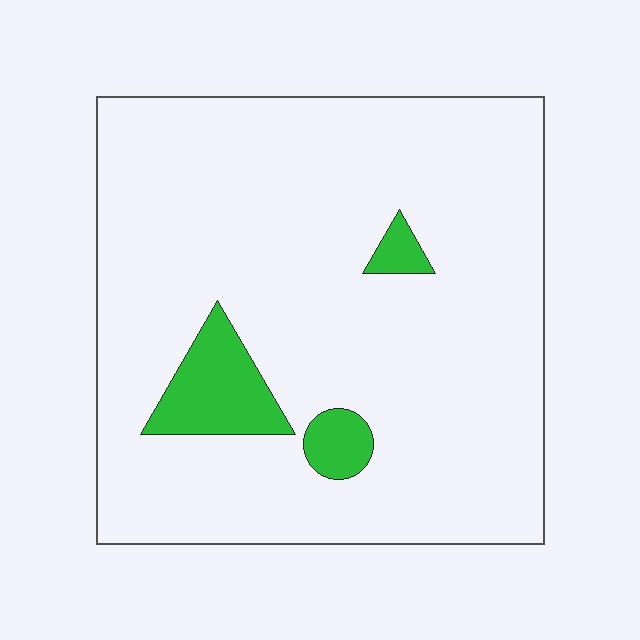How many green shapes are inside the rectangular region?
3.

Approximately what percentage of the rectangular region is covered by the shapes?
Approximately 10%.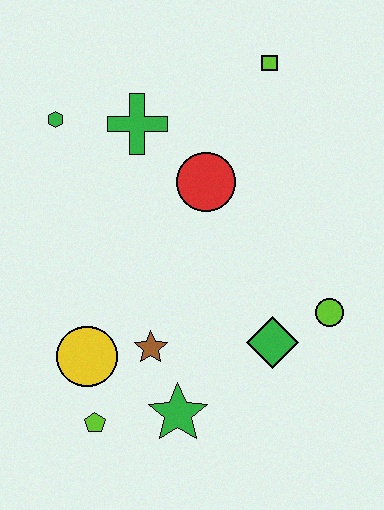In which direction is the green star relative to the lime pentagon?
The green star is to the right of the lime pentagon.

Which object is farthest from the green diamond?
The green hexagon is farthest from the green diamond.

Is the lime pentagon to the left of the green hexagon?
No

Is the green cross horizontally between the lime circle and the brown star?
No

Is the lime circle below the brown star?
No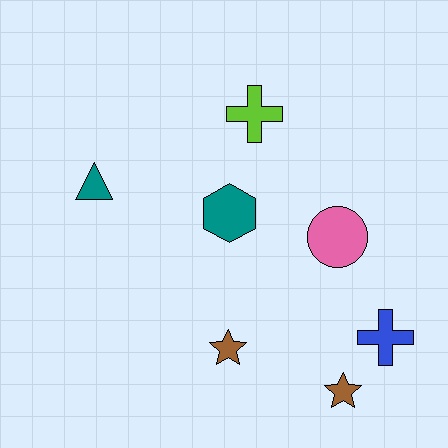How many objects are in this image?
There are 7 objects.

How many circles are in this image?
There is 1 circle.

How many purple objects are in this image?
There are no purple objects.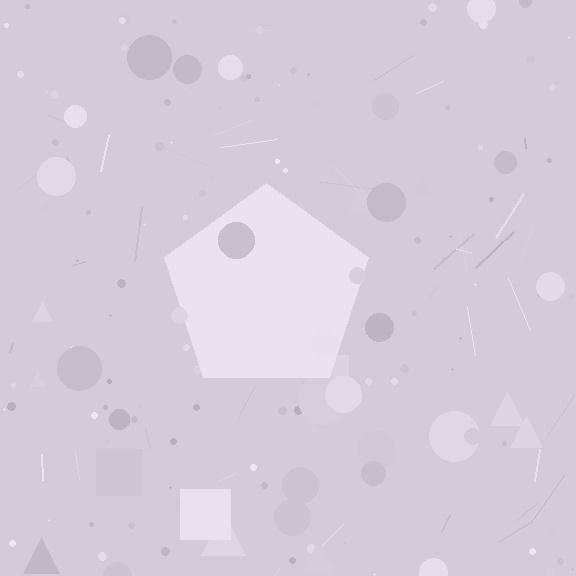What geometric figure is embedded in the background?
A pentagon is embedded in the background.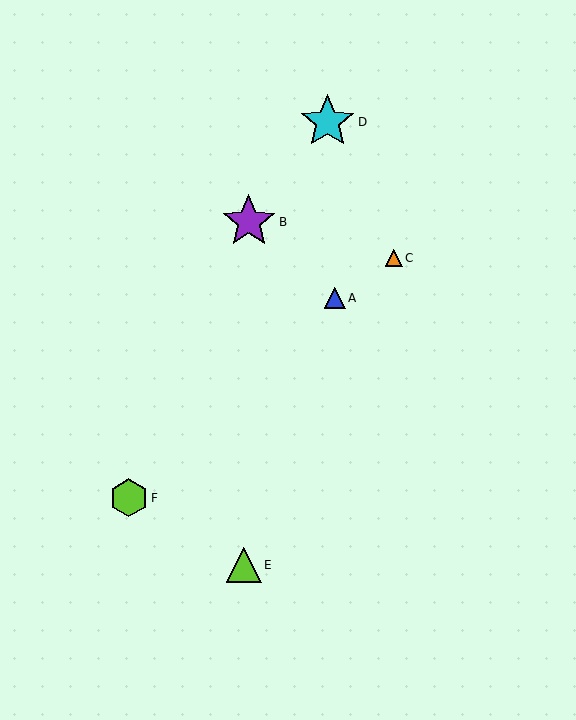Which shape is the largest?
The cyan star (labeled D) is the largest.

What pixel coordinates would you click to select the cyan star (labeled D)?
Click at (328, 122) to select the cyan star D.